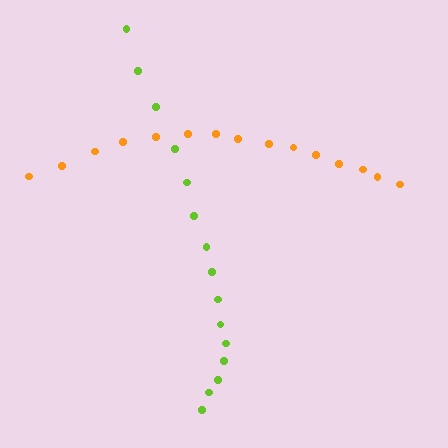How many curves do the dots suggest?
There are 2 distinct paths.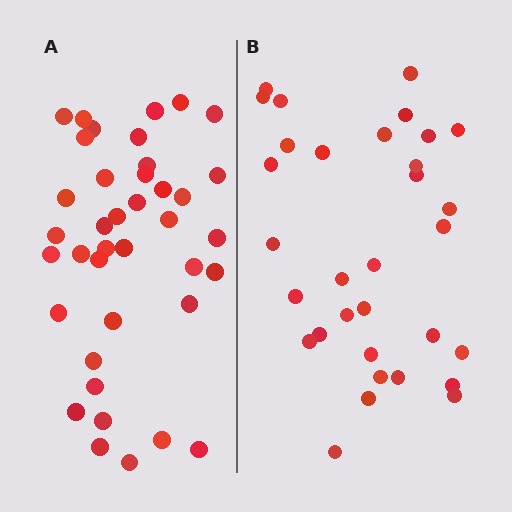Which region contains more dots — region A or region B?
Region A (the left region) has more dots.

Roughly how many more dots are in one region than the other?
Region A has roughly 8 or so more dots than region B.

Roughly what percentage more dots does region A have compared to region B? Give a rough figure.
About 20% more.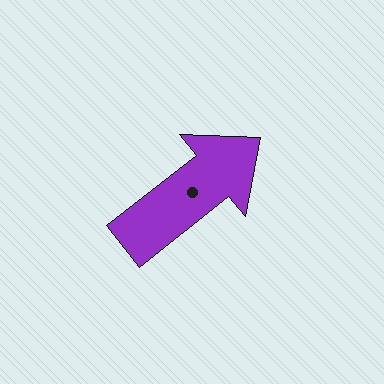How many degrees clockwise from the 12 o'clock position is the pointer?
Approximately 52 degrees.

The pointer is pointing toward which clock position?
Roughly 2 o'clock.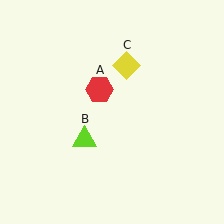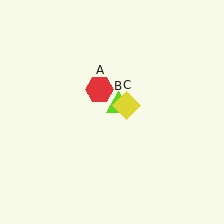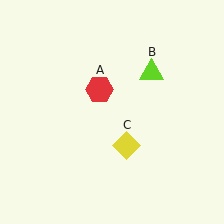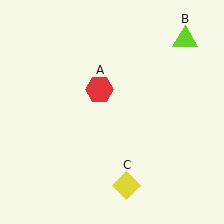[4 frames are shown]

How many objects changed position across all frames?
2 objects changed position: lime triangle (object B), yellow diamond (object C).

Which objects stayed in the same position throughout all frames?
Red hexagon (object A) remained stationary.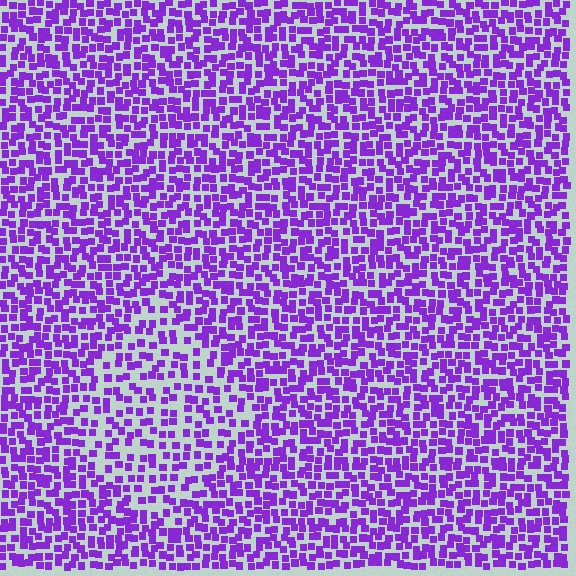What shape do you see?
I see a diamond.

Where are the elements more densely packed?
The elements are more densely packed outside the diamond boundary.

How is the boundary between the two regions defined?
The boundary is defined by a change in element density (approximately 1.7x ratio). All elements are the same color, size, and shape.